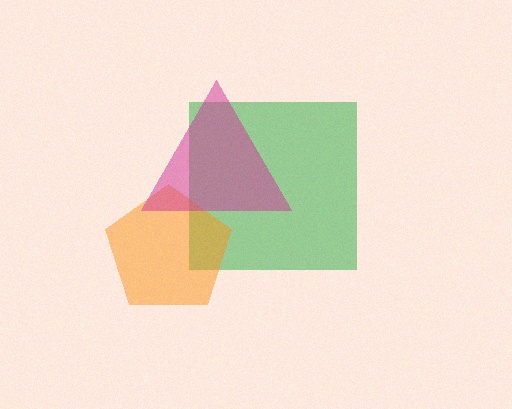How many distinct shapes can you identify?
There are 3 distinct shapes: a green square, an orange pentagon, a magenta triangle.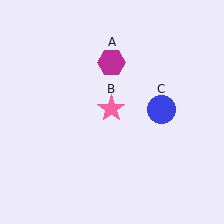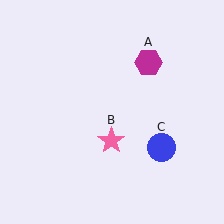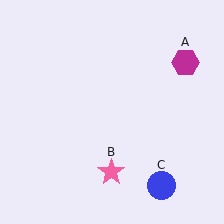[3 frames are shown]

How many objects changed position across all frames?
3 objects changed position: magenta hexagon (object A), pink star (object B), blue circle (object C).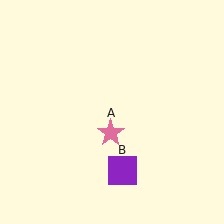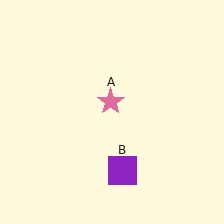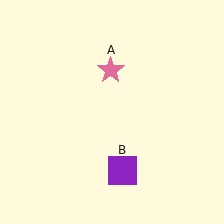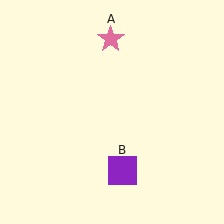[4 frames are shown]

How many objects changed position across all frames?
1 object changed position: pink star (object A).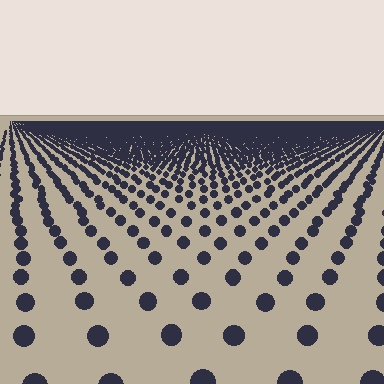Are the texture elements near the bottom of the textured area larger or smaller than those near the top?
Larger. Near the bottom, elements are closer to the viewer and appear at a bigger on-screen size.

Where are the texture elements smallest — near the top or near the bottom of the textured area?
Near the top.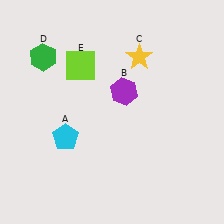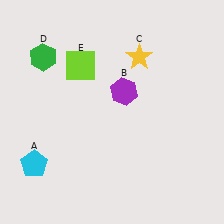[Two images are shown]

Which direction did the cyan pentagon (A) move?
The cyan pentagon (A) moved left.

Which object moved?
The cyan pentagon (A) moved left.